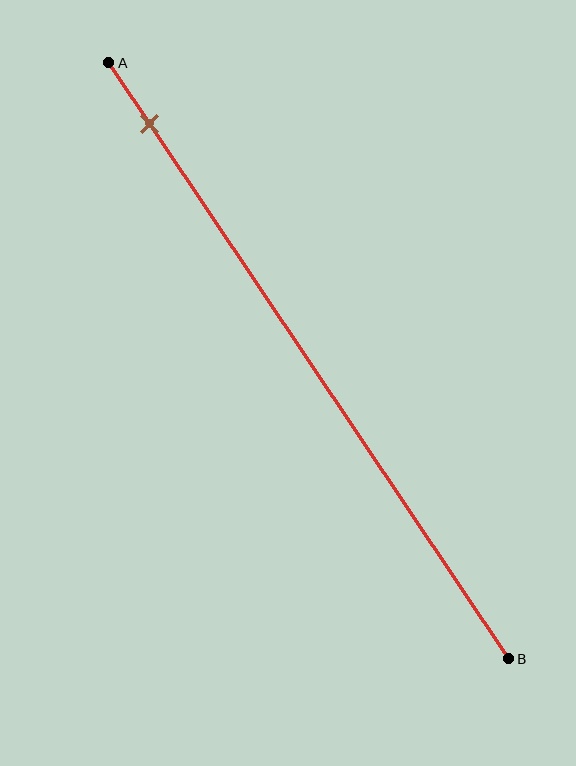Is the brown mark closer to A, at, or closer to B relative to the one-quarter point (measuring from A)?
The brown mark is closer to point A than the one-quarter point of segment AB.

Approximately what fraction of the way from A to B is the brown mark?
The brown mark is approximately 10% of the way from A to B.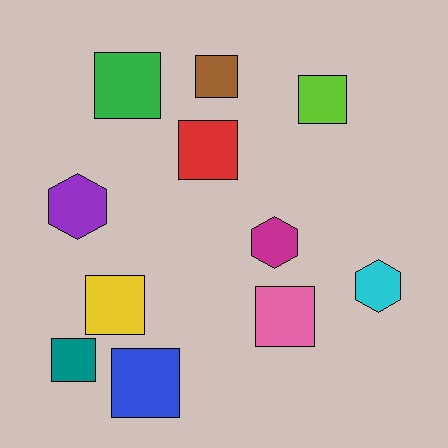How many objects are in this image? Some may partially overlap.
There are 11 objects.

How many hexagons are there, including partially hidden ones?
There are 3 hexagons.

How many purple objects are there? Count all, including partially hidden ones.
There is 1 purple object.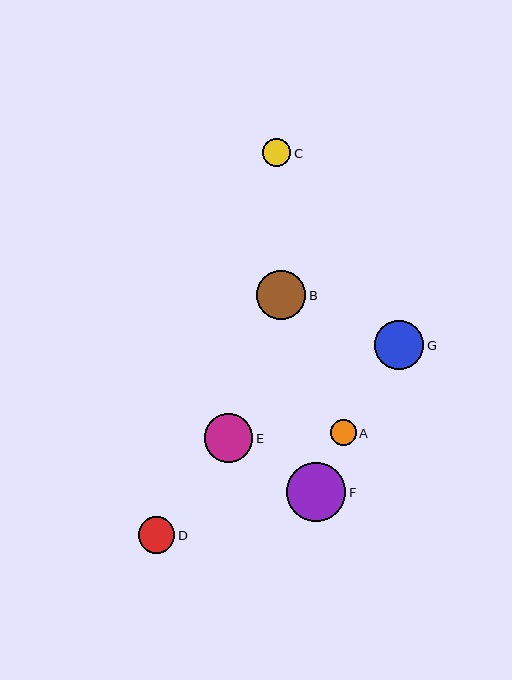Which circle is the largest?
Circle F is the largest with a size of approximately 59 pixels.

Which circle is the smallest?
Circle A is the smallest with a size of approximately 26 pixels.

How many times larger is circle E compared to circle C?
Circle E is approximately 1.7 times the size of circle C.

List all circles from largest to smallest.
From largest to smallest: F, G, B, E, D, C, A.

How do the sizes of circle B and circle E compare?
Circle B and circle E are approximately the same size.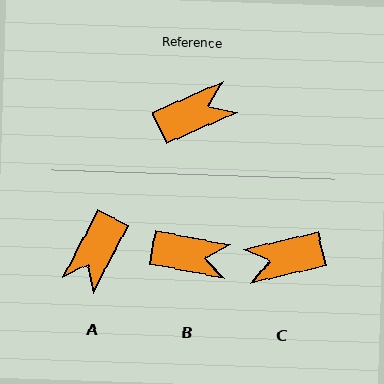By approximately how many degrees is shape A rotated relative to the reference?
Approximately 141 degrees clockwise.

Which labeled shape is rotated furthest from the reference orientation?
C, about 169 degrees away.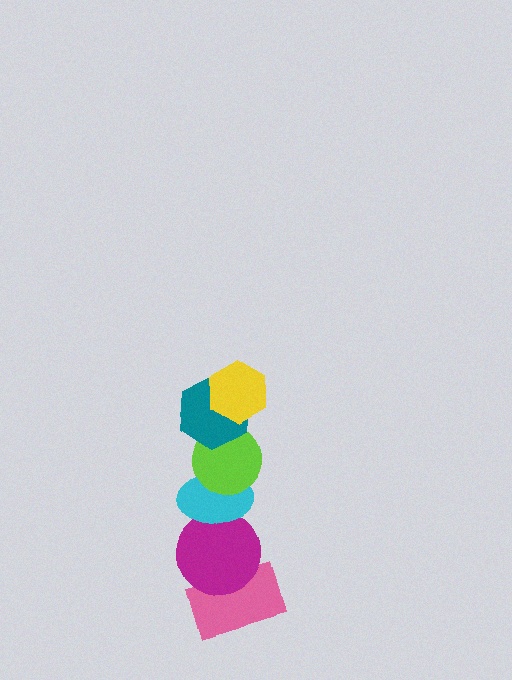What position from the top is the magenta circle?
The magenta circle is 5th from the top.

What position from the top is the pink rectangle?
The pink rectangle is 6th from the top.